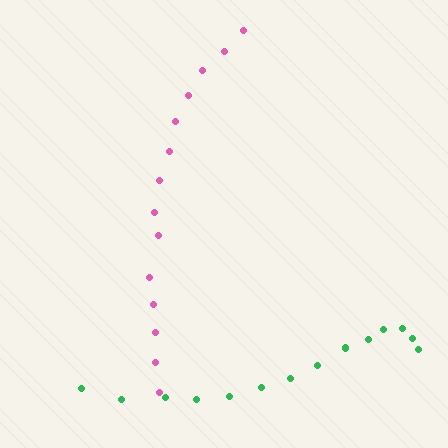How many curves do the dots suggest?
There are 2 distinct paths.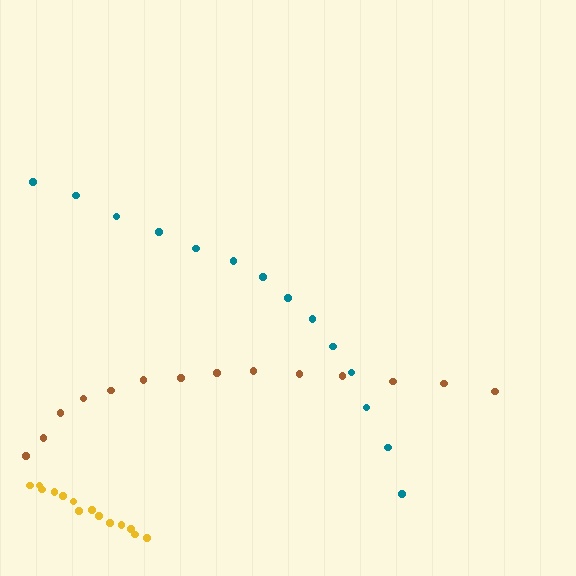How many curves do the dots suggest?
There are 3 distinct paths.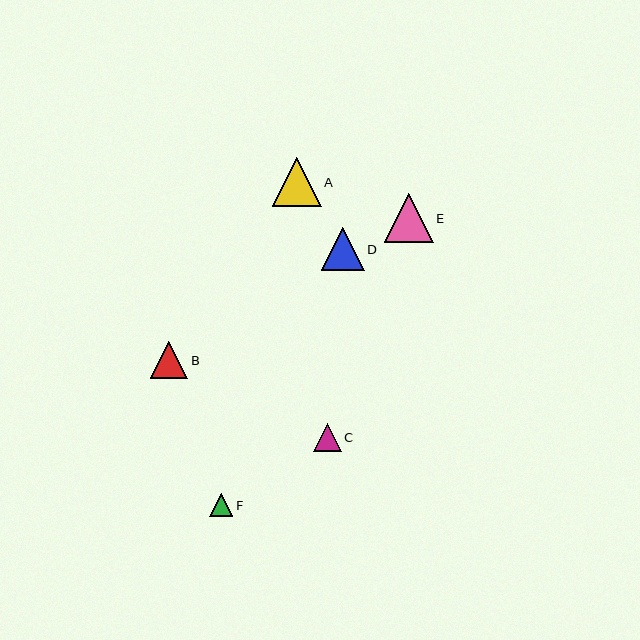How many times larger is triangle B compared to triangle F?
Triangle B is approximately 1.6 times the size of triangle F.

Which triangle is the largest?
Triangle E is the largest with a size of approximately 49 pixels.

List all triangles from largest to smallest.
From largest to smallest: E, A, D, B, C, F.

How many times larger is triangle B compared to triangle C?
Triangle B is approximately 1.3 times the size of triangle C.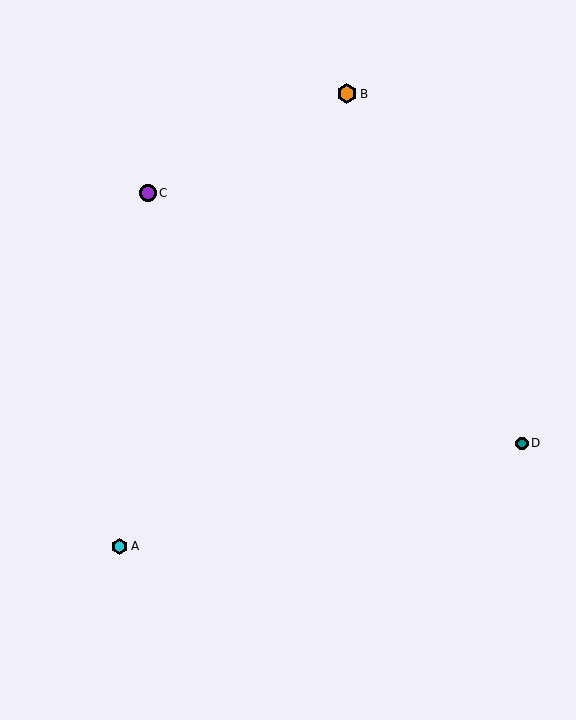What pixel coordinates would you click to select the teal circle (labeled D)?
Click at (522, 443) to select the teal circle D.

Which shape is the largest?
The orange hexagon (labeled B) is the largest.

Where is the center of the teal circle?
The center of the teal circle is at (522, 443).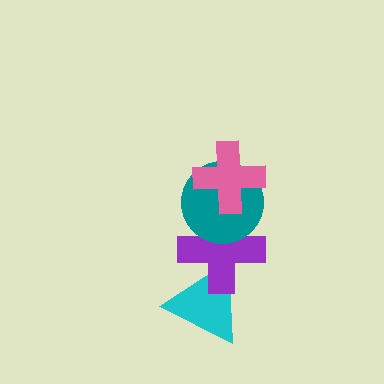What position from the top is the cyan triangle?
The cyan triangle is 4th from the top.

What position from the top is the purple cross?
The purple cross is 3rd from the top.